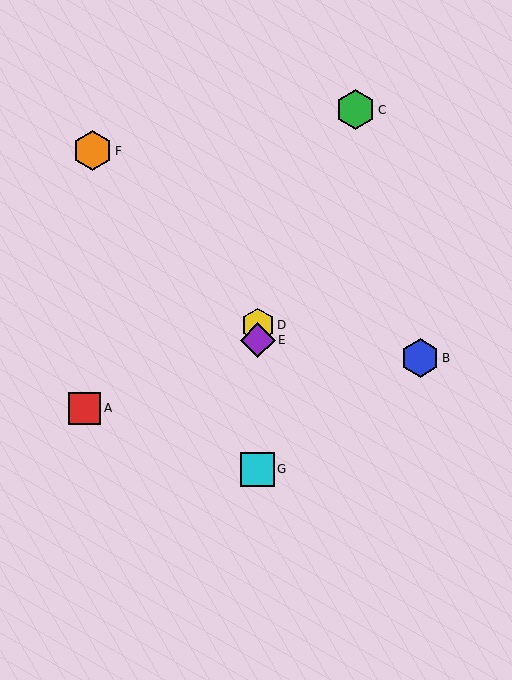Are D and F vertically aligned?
No, D is at x≈258 and F is at x≈92.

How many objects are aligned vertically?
3 objects (D, E, G) are aligned vertically.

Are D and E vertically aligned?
Yes, both are at x≈258.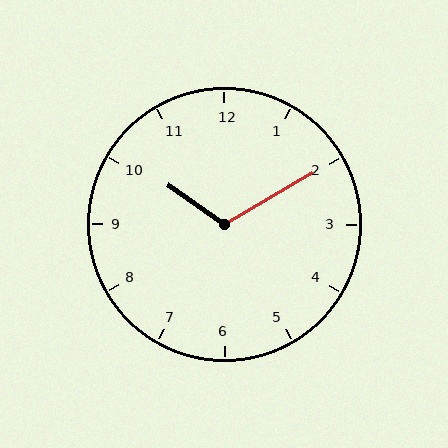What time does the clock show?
10:10.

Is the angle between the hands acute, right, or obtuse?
It is obtuse.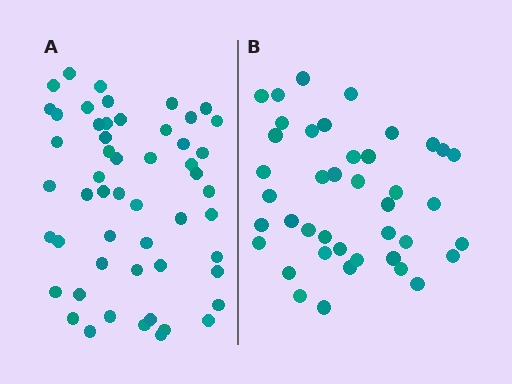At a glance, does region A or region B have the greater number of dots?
Region A (the left region) has more dots.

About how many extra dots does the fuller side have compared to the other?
Region A has roughly 12 or so more dots than region B.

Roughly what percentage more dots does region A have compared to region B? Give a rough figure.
About 30% more.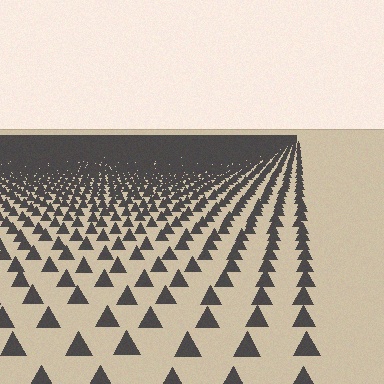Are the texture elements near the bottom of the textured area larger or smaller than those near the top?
Larger. Near the bottom, elements are closer to the viewer and appear at a bigger on-screen size.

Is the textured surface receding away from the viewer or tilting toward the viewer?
The surface is receding away from the viewer. Texture elements get smaller and denser toward the top.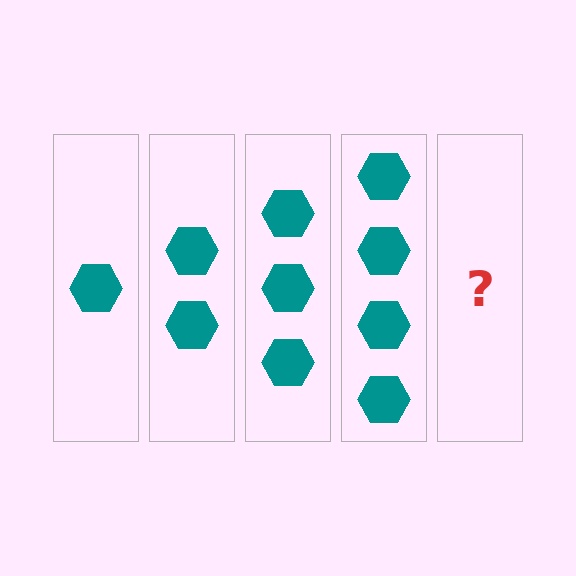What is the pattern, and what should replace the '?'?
The pattern is that each step adds one more hexagon. The '?' should be 5 hexagons.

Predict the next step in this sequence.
The next step is 5 hexagons.